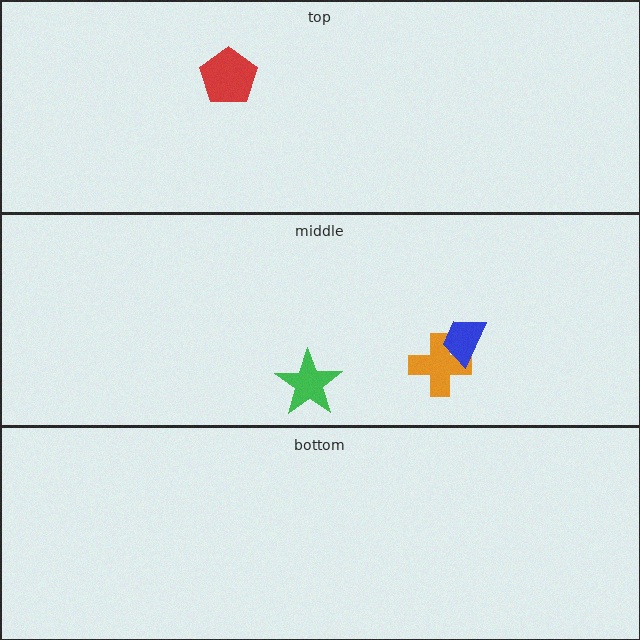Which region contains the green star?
The middle region.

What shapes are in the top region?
The red pentagon.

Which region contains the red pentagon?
The top region.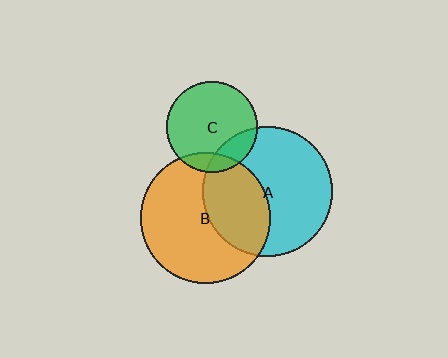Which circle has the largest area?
Circle B (orange).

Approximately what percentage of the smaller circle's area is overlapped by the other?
Approximately 35%.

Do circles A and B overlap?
Yes.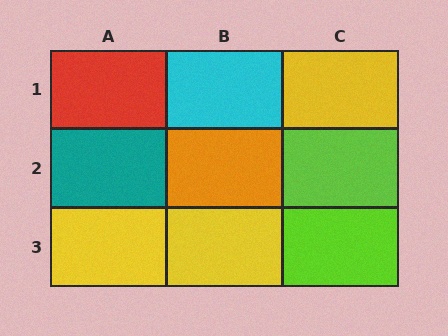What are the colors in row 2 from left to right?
Teal, orange, lime.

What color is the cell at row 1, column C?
Yellow.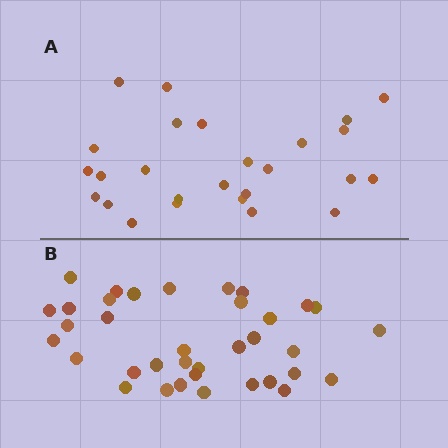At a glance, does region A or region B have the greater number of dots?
Region B (the bottom region) has more dots.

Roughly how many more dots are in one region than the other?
Region B has roughly 10 or so more dots than region A.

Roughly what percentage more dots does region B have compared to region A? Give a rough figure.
About 40% more.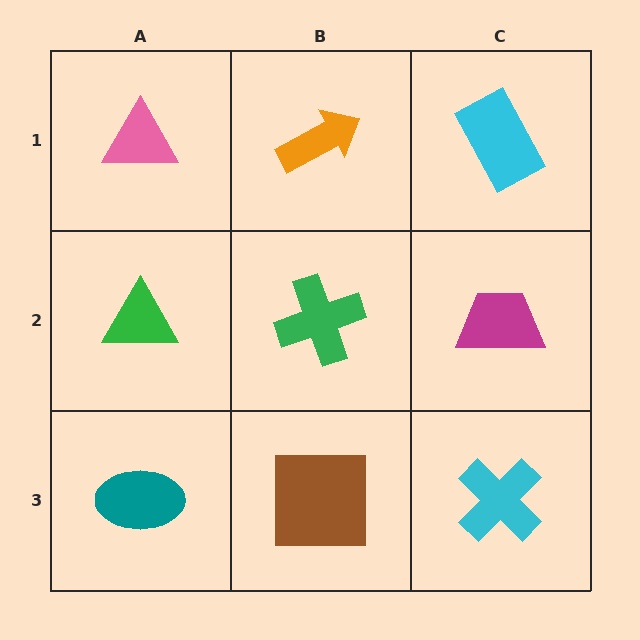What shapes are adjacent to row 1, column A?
A green triangle (row 2, column A), an orange arrow (row 1, column B).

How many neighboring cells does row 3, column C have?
2.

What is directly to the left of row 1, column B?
A pink triangle.